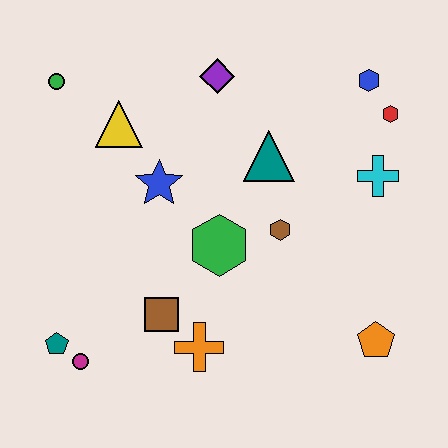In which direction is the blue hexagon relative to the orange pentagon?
The blue hexagon is above the orange pentagon.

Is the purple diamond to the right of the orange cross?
Yes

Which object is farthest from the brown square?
The blue hexagon is farthest from the brown square.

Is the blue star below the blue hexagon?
Yes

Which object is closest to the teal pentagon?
The magenta circle is closest to the teal pentagon.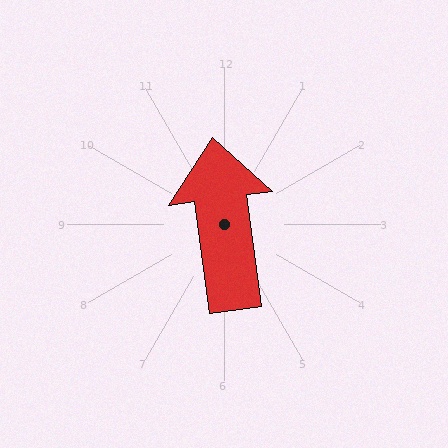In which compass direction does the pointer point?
North.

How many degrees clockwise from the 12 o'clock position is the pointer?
Approximately 352 degrees.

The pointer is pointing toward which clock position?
Roughly 12 o'clock.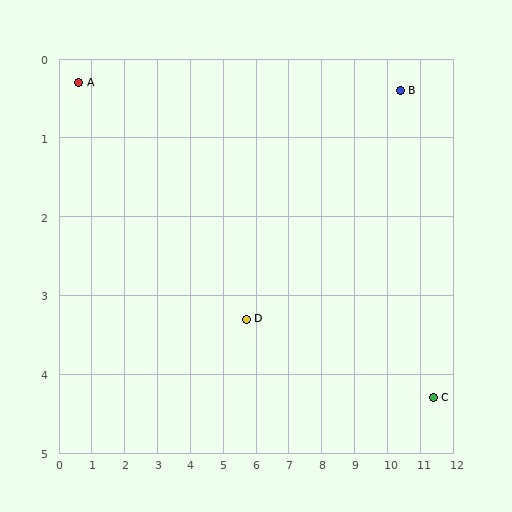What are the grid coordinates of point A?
Point A is at approximately (0.6, 0.3).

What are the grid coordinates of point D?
Point D is at approximately (5.7, 3.3).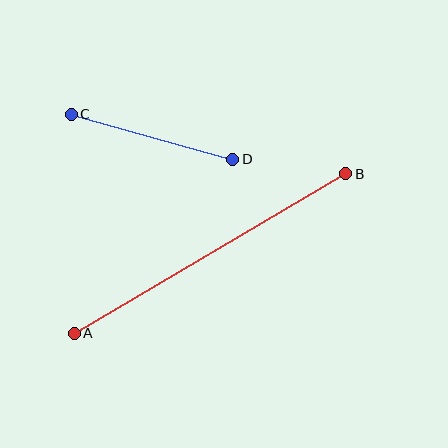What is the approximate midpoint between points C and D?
The midpoint is at approximately (152, 137) pixels.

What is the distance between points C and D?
The distance is approximately 168 pixels.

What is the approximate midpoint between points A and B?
The midpoint is at approximately (210, 254) pixels.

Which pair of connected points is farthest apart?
Points A and B are farthest apart.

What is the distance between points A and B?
The distance is approximately 315 pixels.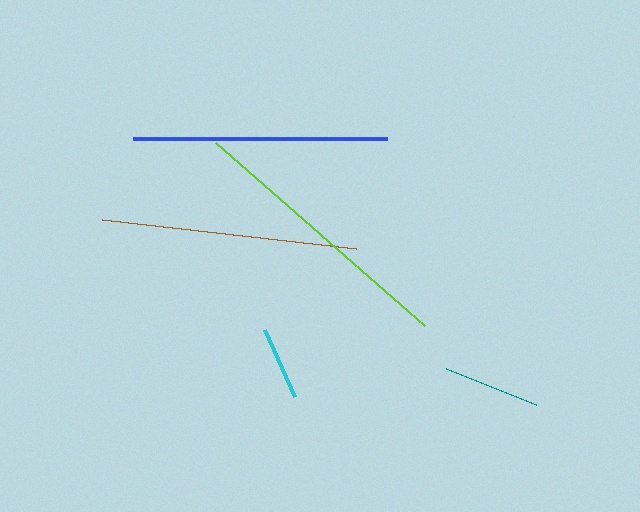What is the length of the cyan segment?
The cyan segment is approximately 73 pixels long.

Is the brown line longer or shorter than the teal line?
The brown line is longer than the teal line.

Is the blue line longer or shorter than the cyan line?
The blue line is longer than the cyan line.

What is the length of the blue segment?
The blue segment is approximately 254 pixels long.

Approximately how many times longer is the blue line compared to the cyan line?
The blue line is approximately 3.5 times the length of the cyan line.